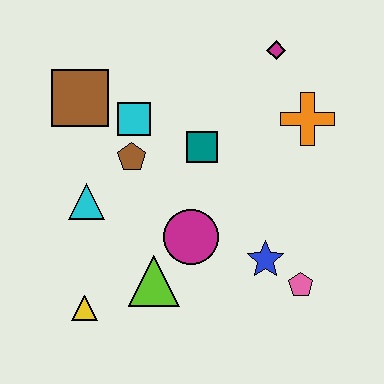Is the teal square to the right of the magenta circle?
Yes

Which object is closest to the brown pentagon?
The cyan square is closest to the brown pentagon.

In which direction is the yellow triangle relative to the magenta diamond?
The yellow triangle is below the magenta diamond.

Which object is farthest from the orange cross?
The yellow triangle is farthest from the orange cross.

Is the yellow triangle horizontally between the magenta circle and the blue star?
No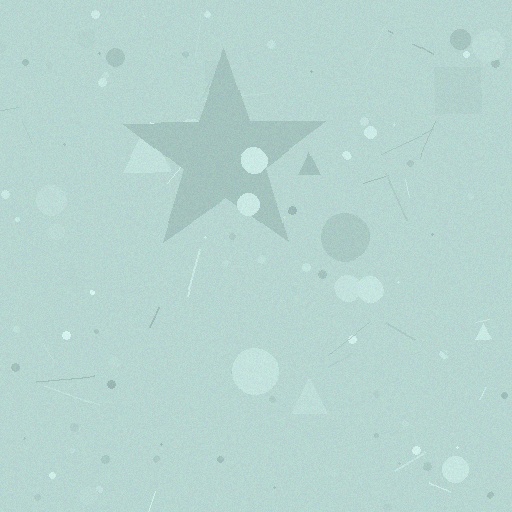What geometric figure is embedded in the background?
A star is embedded in the background.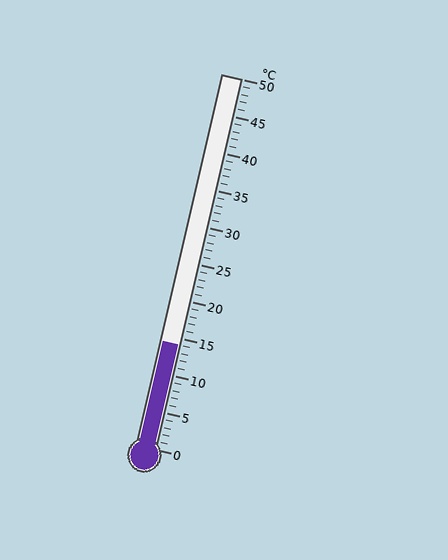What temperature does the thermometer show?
The thermometer shows approximately 14°C.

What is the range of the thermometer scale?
The thermometer scale ranges from 0°C to 50°C.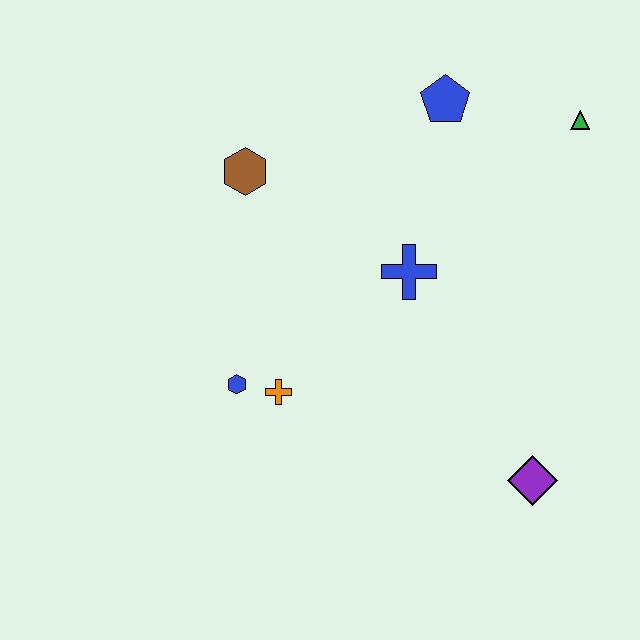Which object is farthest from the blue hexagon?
The green triangle is farthest from the blue hexagon.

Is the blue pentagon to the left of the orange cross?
No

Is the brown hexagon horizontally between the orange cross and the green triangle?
No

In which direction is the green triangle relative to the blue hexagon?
The green triangle is to the right of the blue hexagon.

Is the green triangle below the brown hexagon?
No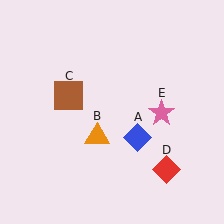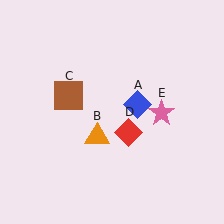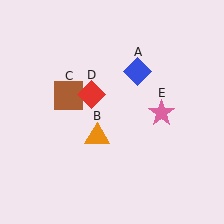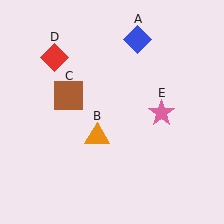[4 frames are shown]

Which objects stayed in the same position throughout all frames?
Orange triangle (object B) and brown square (object C) and pink star (object E) remained stationary.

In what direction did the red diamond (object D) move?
The red diamond (object D) moved up and to the left.